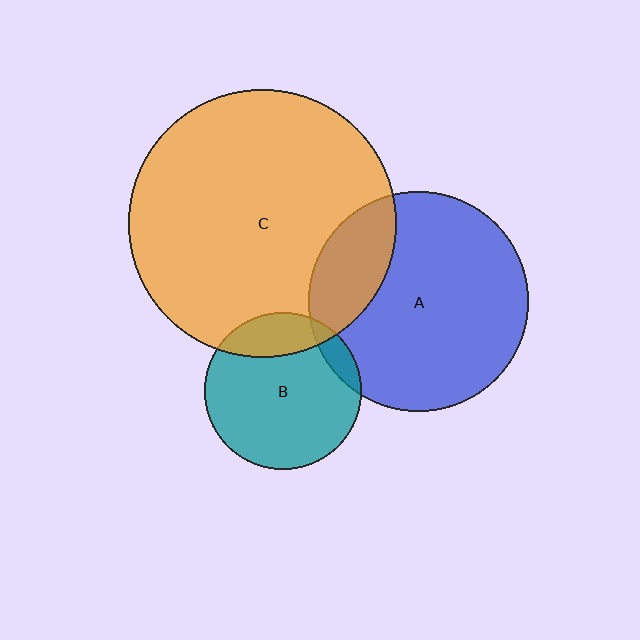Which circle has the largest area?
Circle C (orange).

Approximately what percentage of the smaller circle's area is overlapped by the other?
Approximately 20%.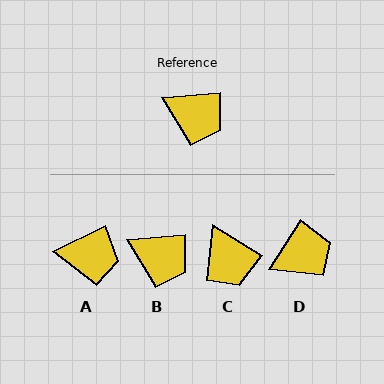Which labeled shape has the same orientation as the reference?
B.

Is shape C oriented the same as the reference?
No, it is off by about 36 degrees.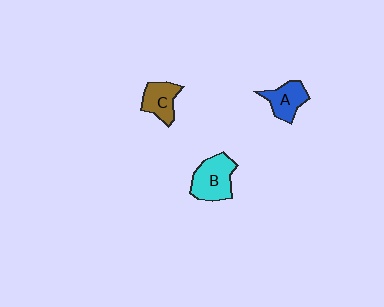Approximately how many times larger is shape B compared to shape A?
Approximately 1.4 times.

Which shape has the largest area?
Shape B (cyan).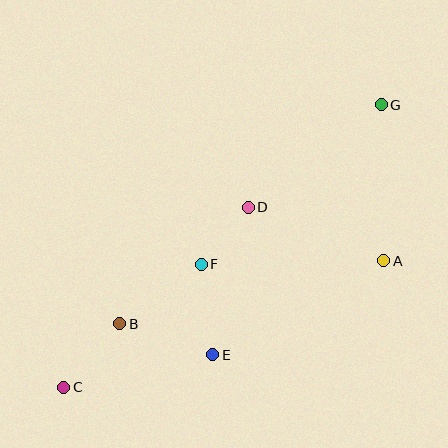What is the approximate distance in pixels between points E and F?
The distance between E and F is approximately 91 pixels.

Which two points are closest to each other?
Points D and F are closest to each other.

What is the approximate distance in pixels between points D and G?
The distance between D and G is approximately 168 pixels.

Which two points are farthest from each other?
Points C and G are farthest from each other.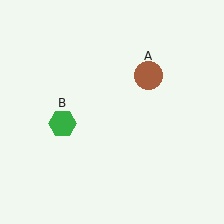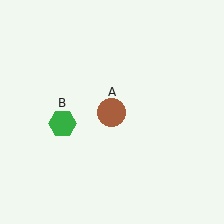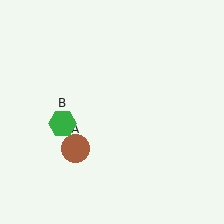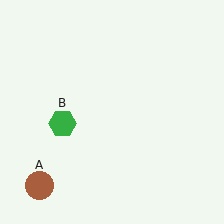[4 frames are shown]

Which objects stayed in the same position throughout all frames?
Green hexagon (object B) remained stationary.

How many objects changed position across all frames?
1 object changed position: brown circle (object A).